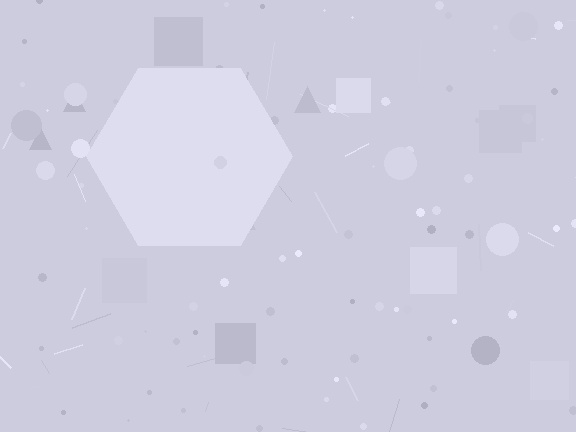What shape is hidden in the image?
A hexagon is hidden in the image.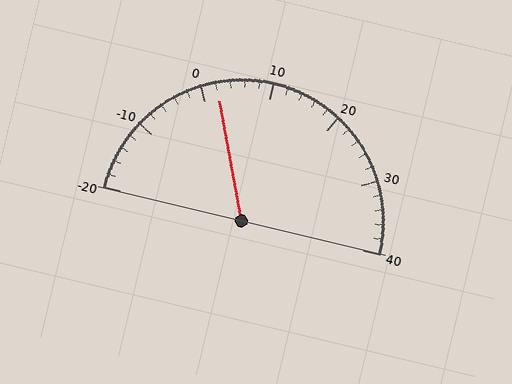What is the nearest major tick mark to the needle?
The nearest major tick mark is 0.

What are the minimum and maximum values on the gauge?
The gauge ranges from -20 to 40.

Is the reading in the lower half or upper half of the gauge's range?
The reading is in the lower half of the range (-20 to 40).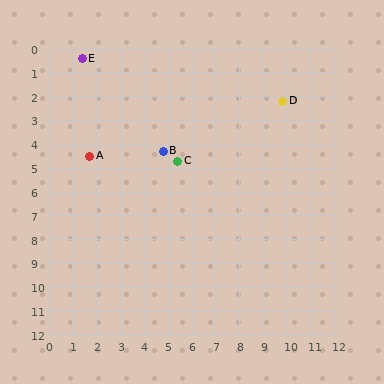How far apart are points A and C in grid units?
Points A and C are about 3.7 grid units apart.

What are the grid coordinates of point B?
Point B is at approximately (4.8, 4.3).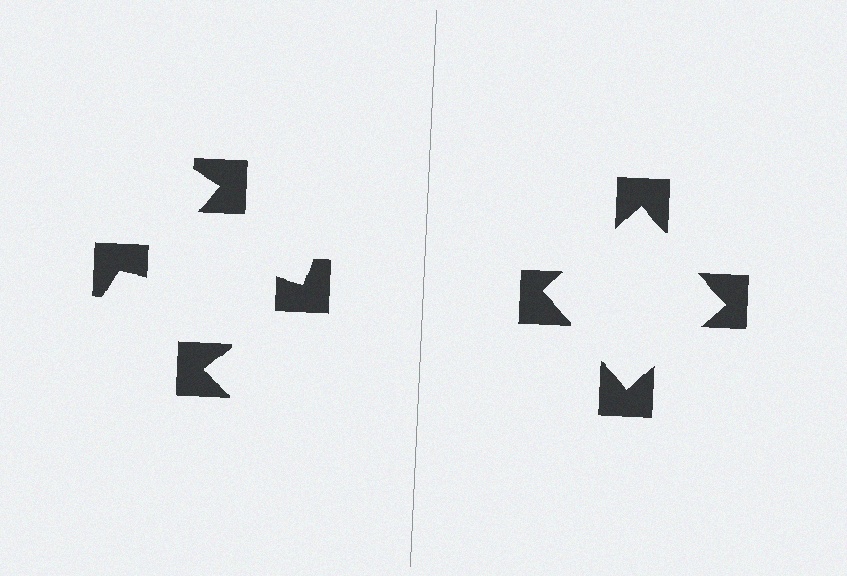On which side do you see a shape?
An illusory square appears on the right side. On the left side the wedge cuts are rotated, so no coherent shape forms.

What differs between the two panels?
The notched squares are positioned identically on both sides; only the wedge orientations differ. On the right they align to a square; on the left they are misaligned.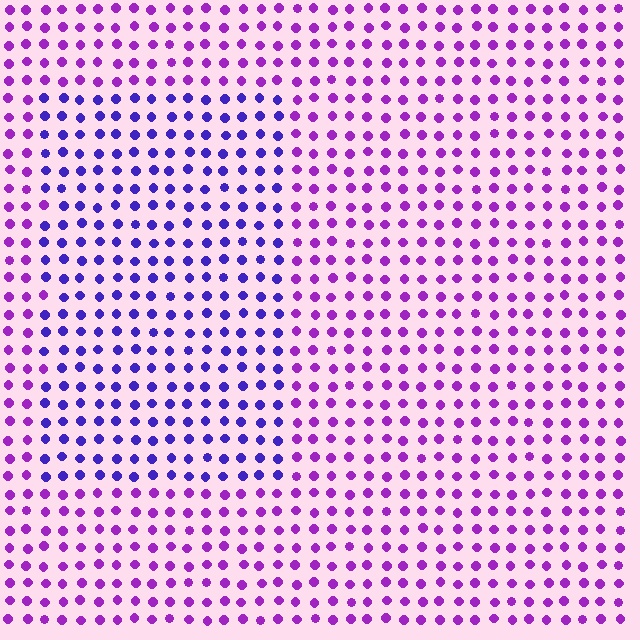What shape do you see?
I see a rectangle.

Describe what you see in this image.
The image is filled with small purple elements in a uniform arrangement. A rectangle-shaped region is visible where the elements are tinted to a slightly different hue, forming a subtle color boundary.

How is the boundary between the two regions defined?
The boundary is defined purely by a slight shift in hue (about 36 degrees). Spacing, size, and orientation are identical on both sides.